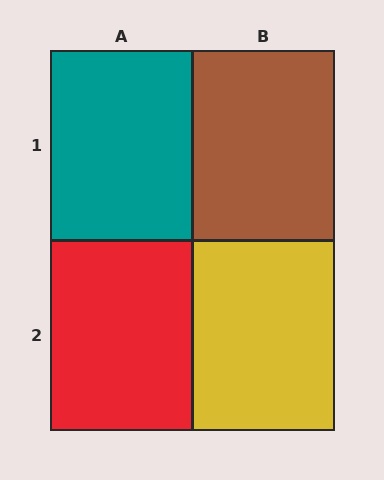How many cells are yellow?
1 cell is yellow.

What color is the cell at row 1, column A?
Teal.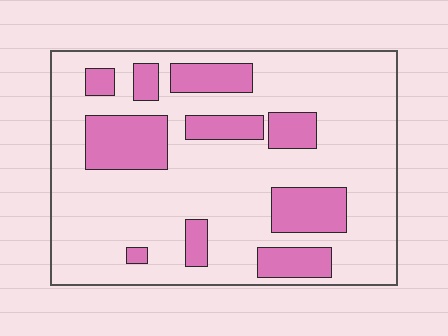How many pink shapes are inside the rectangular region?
10.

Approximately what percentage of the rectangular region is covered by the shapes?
Approximately 25%.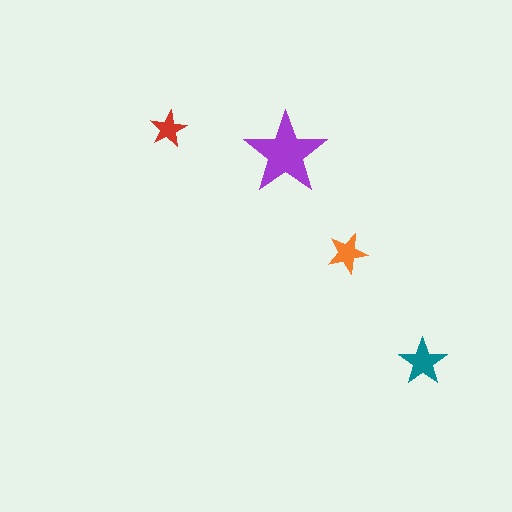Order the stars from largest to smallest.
the purple one, the teal one, the orange one, the red one.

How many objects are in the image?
There are 4 objects in the image.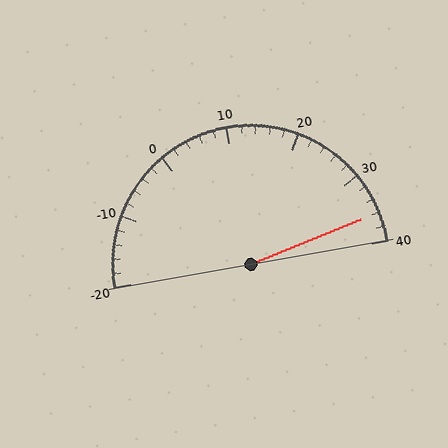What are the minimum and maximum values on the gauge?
The gauge ranges from -20 to 40.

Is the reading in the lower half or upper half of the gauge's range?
The reading is in the upper half of the range (-20 to 40).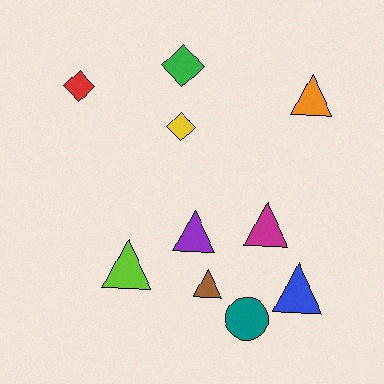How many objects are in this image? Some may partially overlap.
There are 10 objects.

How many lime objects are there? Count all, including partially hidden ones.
There is 1 lime object.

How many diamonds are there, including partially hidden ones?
There are 3 diamonds.